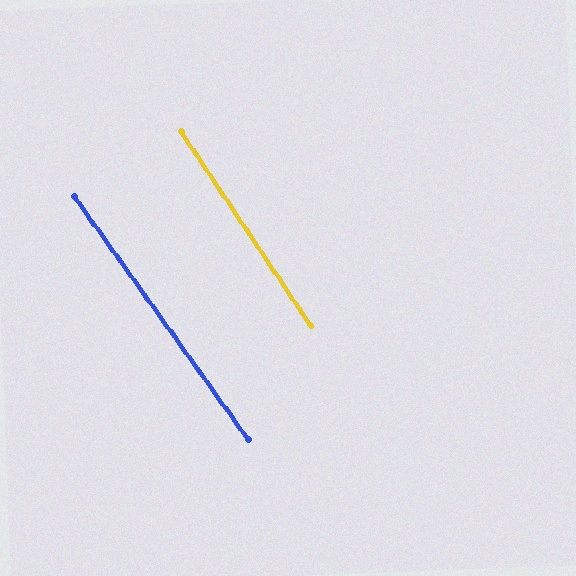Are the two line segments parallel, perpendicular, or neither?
Parallel — their directions differ by only 1.8°.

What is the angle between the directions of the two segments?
Approximately 2 degrees.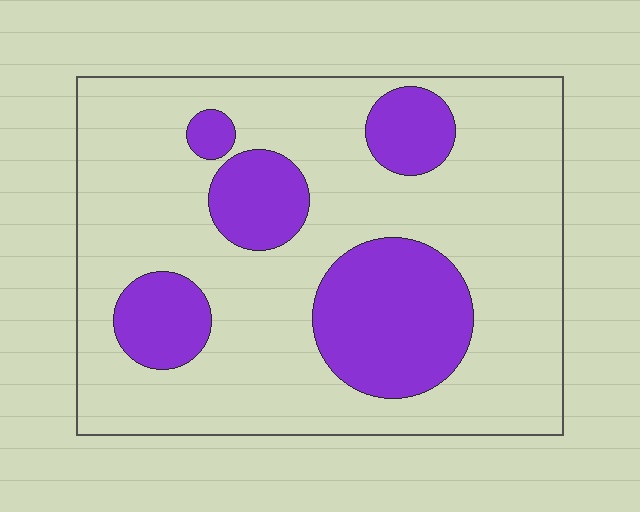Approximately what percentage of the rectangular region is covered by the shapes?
Approximately 25%.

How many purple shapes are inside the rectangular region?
5.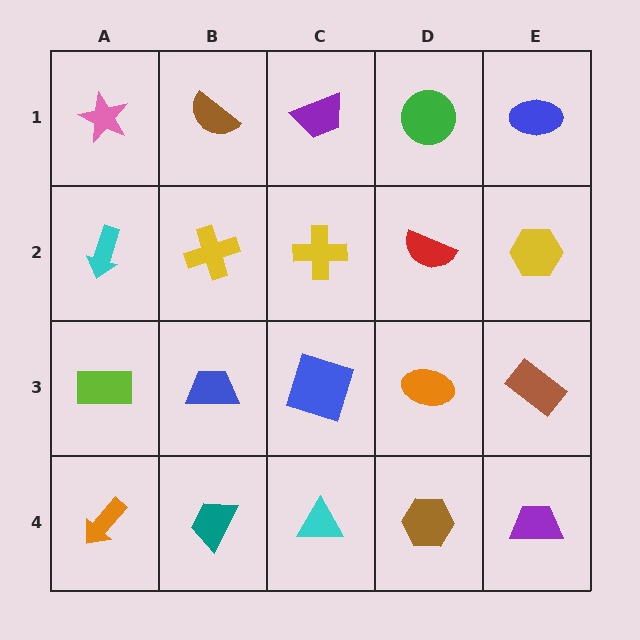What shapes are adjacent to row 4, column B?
A blue trapezoid (row 3, column B), an orange arrow (row 4, column A), a cyan triangle (row 4, column C).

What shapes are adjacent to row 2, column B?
A brown semicircle (row 1, column B), a blue trapezoid (row 3, column B), a cyan arrow (row 2, column A), a yellow cross (row 2, column C).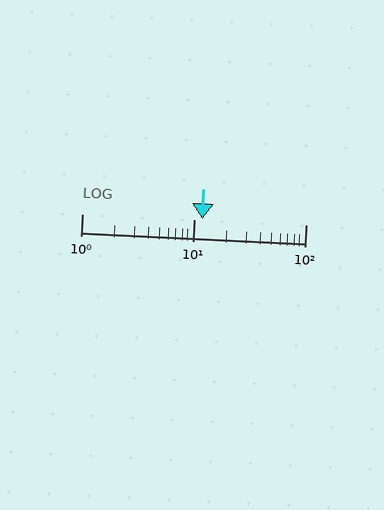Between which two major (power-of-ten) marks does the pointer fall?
The pointer is between 10 and 100.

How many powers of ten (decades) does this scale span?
The scale spans 2 decades, from 1 to 100.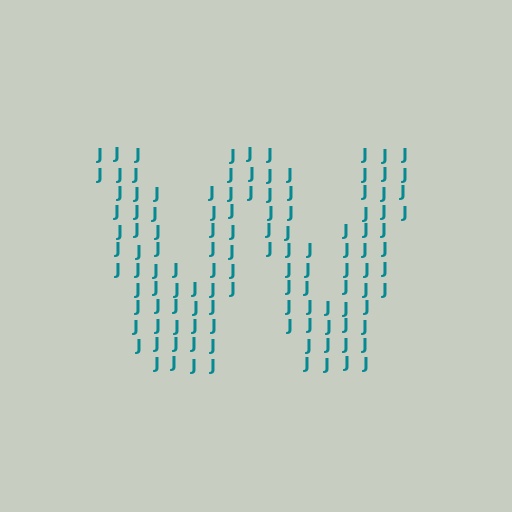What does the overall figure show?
The overall figure shows the letter W.